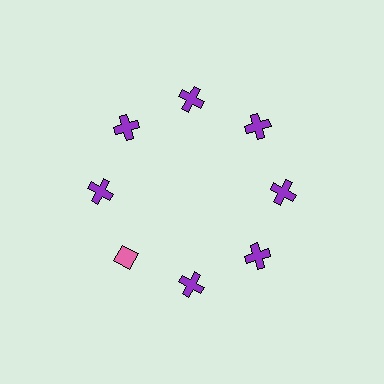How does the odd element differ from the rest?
It differs in both color (pink instead of purple) and shape (diamond instead of cross).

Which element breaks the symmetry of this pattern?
The pink diamond at roughly the 8 o'clock position breaks the symmetry. All other shapes are purple crosses.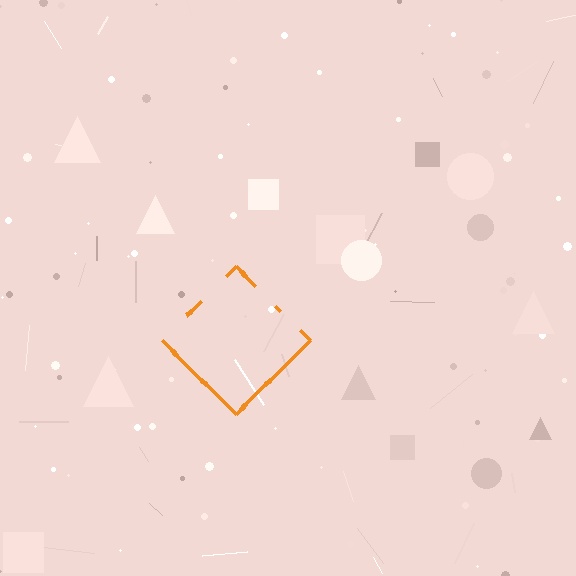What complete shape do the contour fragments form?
The contour fragments form a diamond.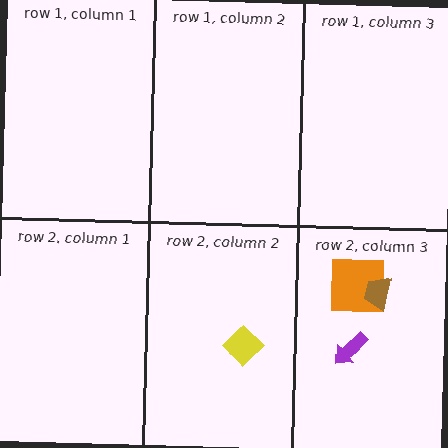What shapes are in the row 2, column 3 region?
The purple arrow, the orange square, the brown trapezoid.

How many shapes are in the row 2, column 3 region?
3.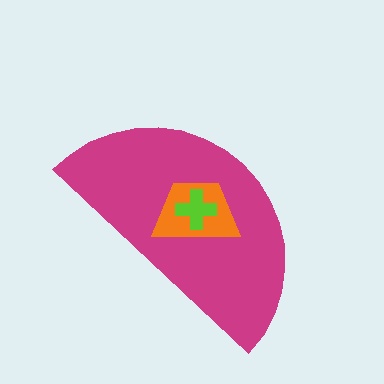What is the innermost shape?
The lime cross.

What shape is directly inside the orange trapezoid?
The lime cross.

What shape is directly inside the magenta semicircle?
The orange trapezoid.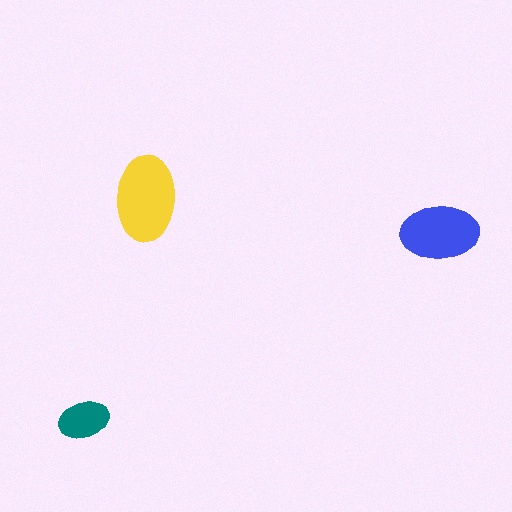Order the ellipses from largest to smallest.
the yellow one, the blue one, the teal one.